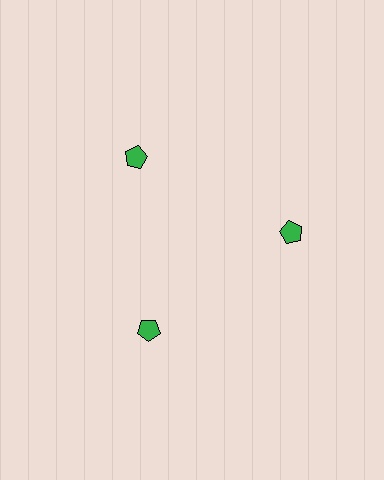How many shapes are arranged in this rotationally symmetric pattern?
There are 3 shapes, arranged in 3 groups of 1.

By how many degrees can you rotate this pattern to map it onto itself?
The pattern maps onto itself every 120 degrees of rotation.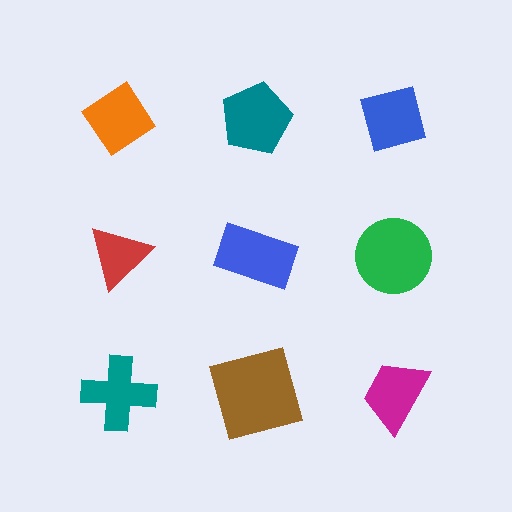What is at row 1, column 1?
An orange diamond.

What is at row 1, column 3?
A blue square.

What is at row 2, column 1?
A red triangle.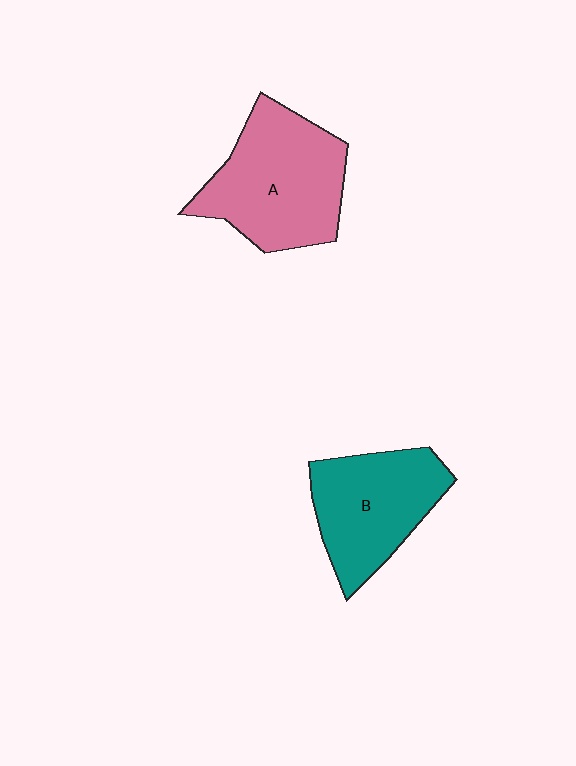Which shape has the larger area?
Shape A (pink).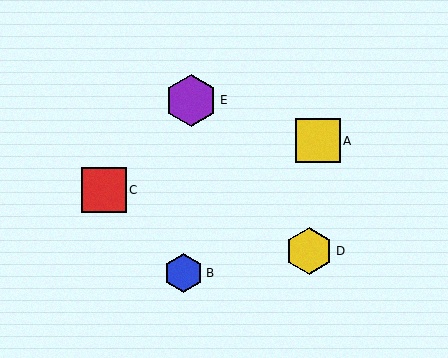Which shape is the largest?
The purple hexagon (labeled E) is the largest.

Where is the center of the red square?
The center of the red square is at (104, 190).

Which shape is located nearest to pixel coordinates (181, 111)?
The purple hexagon (labeled E) at (191, 100) is nearest to that location.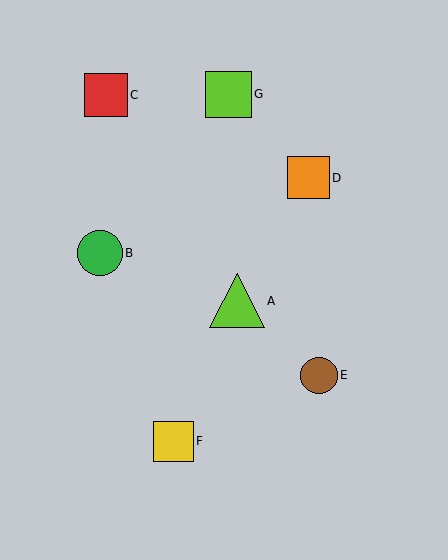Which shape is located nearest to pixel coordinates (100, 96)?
The red square (labeled C) at (106, 95) is nearest to that location.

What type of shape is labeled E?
Shape E is a brown circle.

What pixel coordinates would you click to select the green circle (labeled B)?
Click at (100, 253) to select the green circle B.